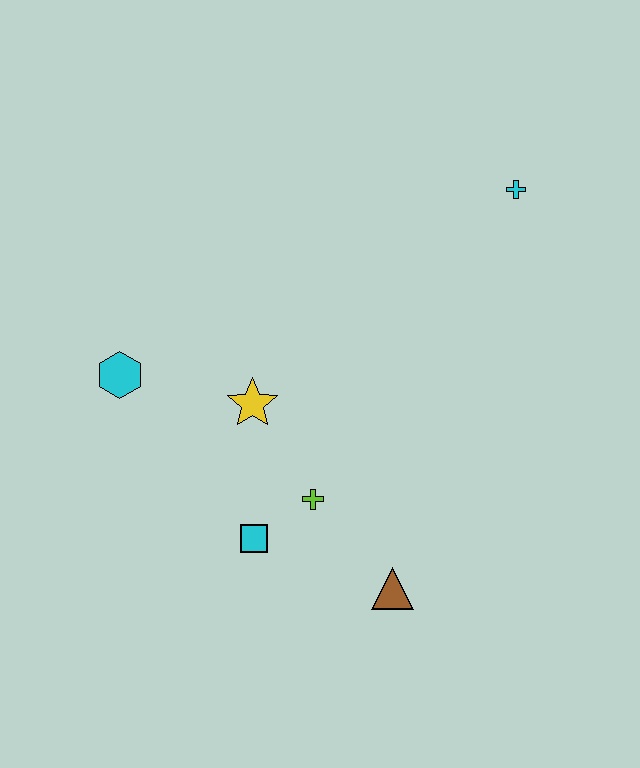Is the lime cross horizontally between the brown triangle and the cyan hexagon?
Yes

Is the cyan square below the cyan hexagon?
Yes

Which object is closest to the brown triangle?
The lime cross is closest to the brown triangle.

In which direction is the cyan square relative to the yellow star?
The cyan square is below the yellow star.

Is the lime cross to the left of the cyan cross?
Yes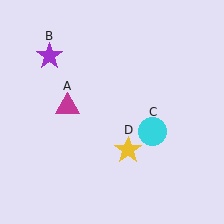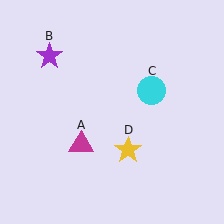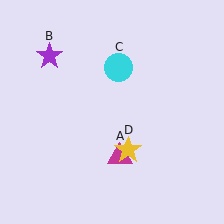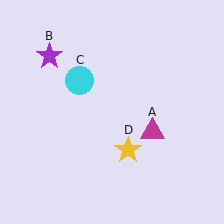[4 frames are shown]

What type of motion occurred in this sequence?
The magenta triangle (object A), cyan circle (object C) rotated counterclockwise around the center of the scene.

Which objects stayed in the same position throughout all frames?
Purple star (object B) and yellow star (object D) remained stationary.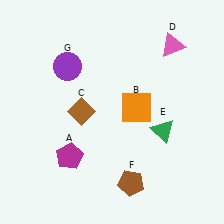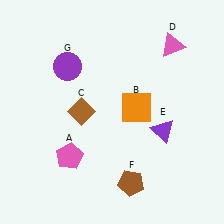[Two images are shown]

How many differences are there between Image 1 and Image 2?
There are 2 differences between the two images.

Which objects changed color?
A changed from magenta to pink. E changed from green to purple.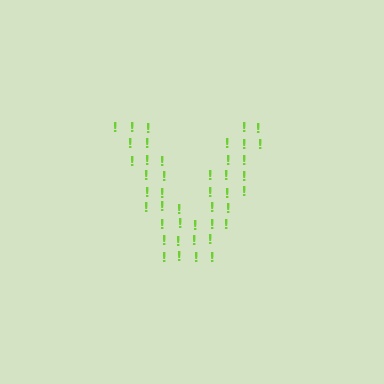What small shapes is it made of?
It is made of small exclamation marks.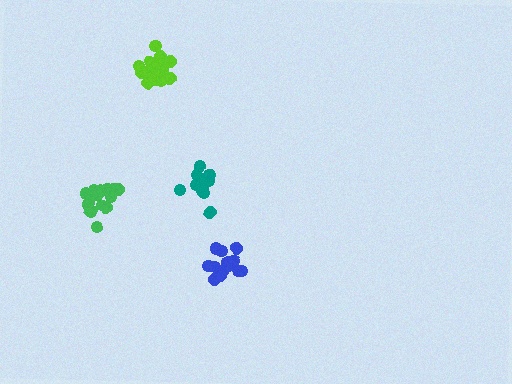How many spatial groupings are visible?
There are 4 spatial groupings.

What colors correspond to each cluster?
The clusters are colored: lime, blue, green, teal.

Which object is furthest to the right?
The blue cluster is rightmost.